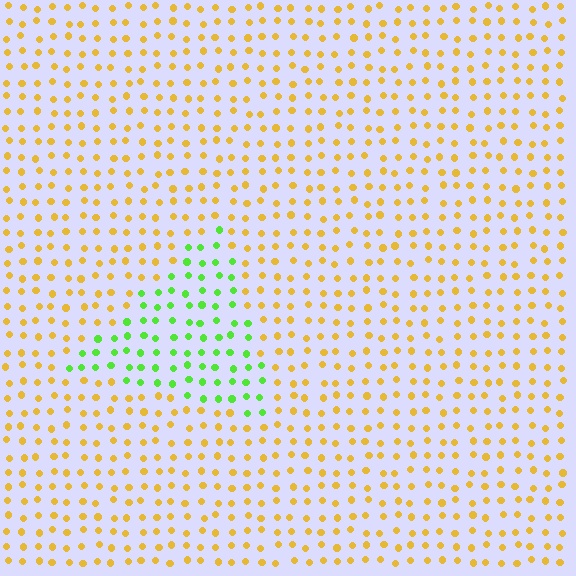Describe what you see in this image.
The image is filled with small yellow elements in a uniform arrangement. A triangle-shaped region is visible where the elements are tinted to a slightly different hue, forming a subtle color boundary.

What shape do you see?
I see a triangle.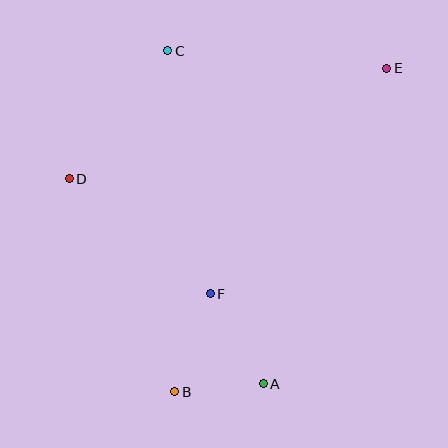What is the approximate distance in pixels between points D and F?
The distance between D and F is approximately 182 pixels.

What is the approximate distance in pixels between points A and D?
The distance between A and D is approximately 282 pixels.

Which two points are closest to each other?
Points A and B are closest to each other.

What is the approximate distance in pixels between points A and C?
The distance between A and C is approximately 346 pixels.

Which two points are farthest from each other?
Points B and E are farthest from each other.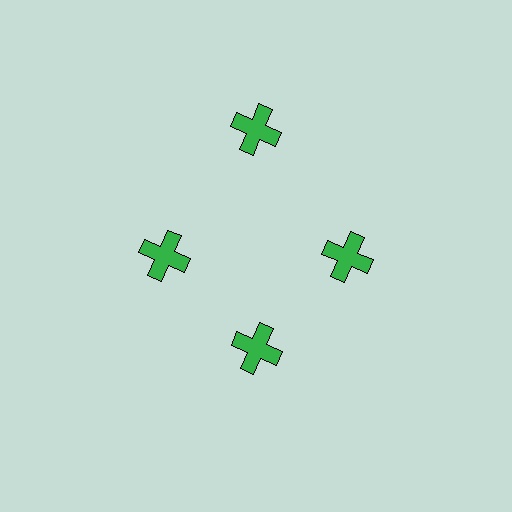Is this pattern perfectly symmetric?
No. The 4 green crosses are arranged in a ring, but one element near the 12 o'clock position is pushed outward from the center, breaking the 4-fold rotational symmetry.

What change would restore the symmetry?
The symmetry would be restored by moving it inward, back onto the ring so that all 4 crosses sit at equal angles and equal distance from the center.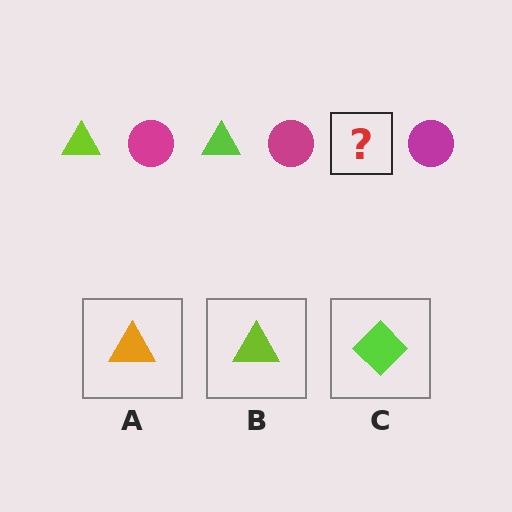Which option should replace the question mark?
Option B.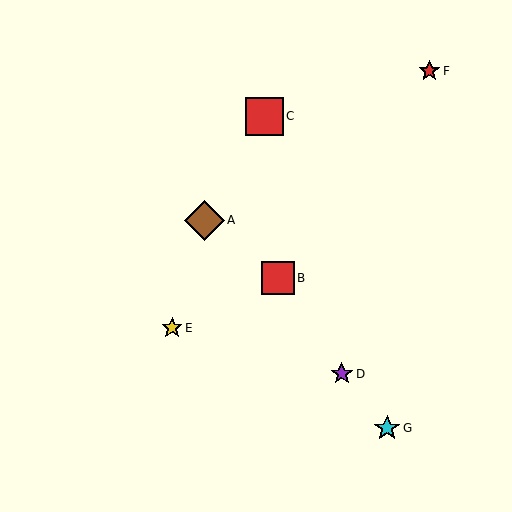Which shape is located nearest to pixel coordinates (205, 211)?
The brown diamond (labeled A) at (205, 220) is nearest to that location.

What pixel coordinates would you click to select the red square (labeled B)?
Click at (278, 278) to select the red square B.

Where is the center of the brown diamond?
The center of the brown diamond is at (205, 220).